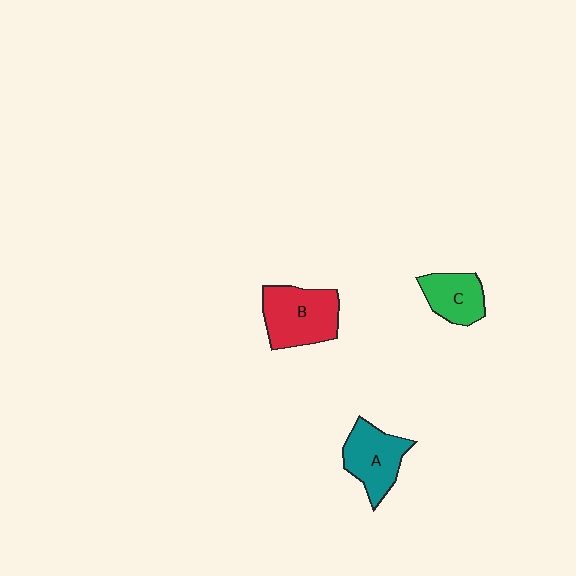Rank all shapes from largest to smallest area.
From largest to smallest: B (red), A (teal), C (green).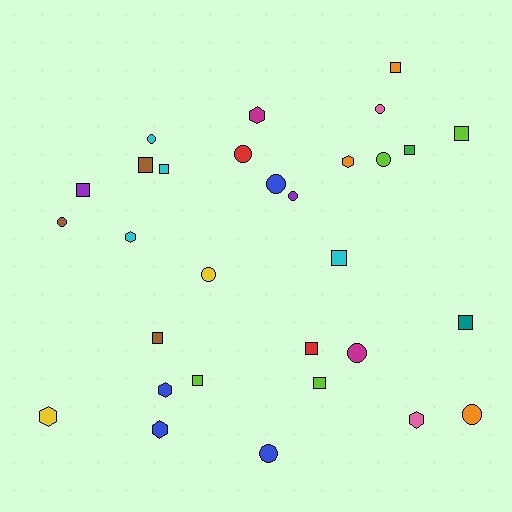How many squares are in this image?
There are 12 squares.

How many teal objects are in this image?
There is 1 teal object.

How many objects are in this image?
There are 30 objects.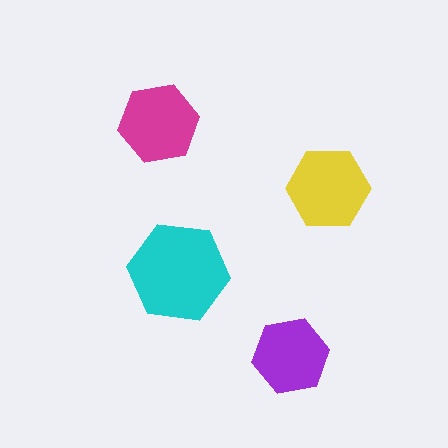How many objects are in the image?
There are 4 objects in the image.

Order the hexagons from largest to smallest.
the cyan one, the yellow one, the magenta one, the purple one.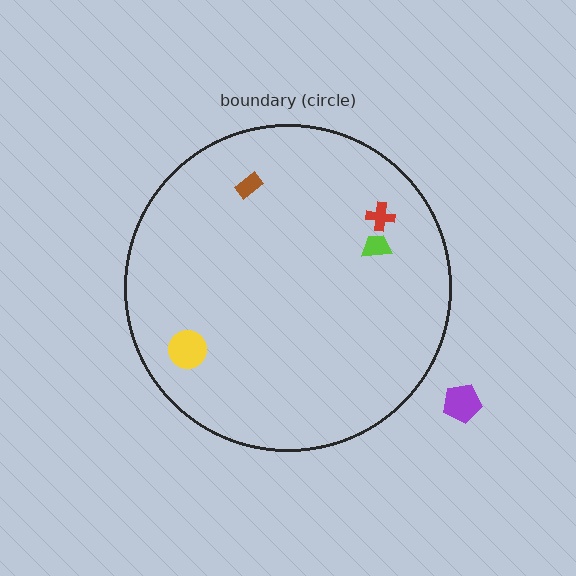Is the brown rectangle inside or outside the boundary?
Inside.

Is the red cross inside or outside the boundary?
Inside.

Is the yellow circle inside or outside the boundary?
Inside.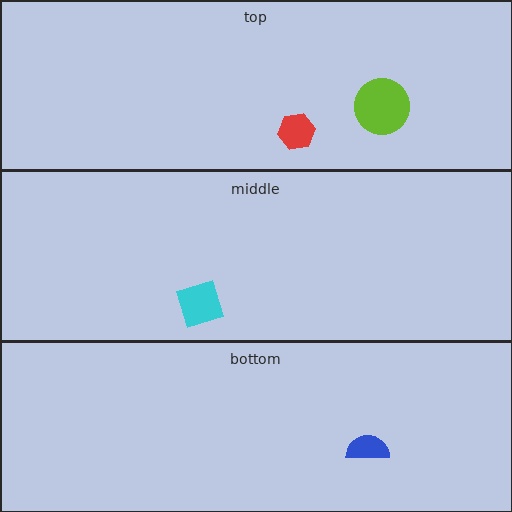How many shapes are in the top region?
2.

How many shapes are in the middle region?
1.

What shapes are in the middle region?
The cyan diamond.